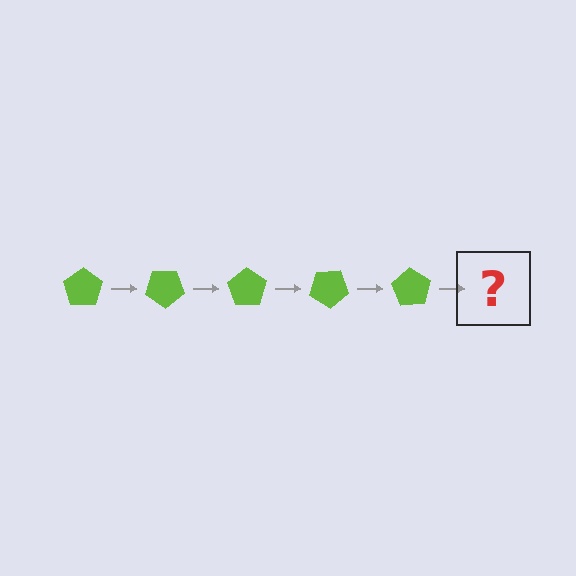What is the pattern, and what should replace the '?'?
The pattern is that the pentagon rotates 35 degrees each step. The '?' should be a lime pentagon rotated 175 degrees.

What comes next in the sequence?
The next element should be a lime pentagon rotated 175 degrees.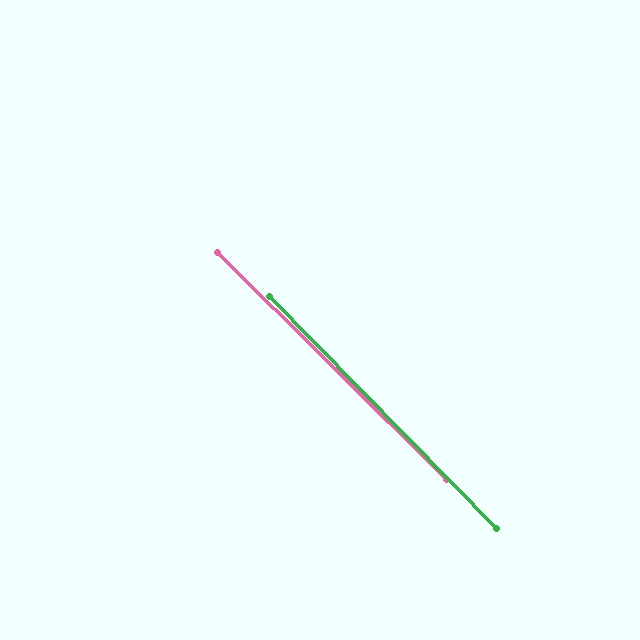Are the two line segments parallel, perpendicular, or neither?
Parallel — their directions differ by only 1.0°.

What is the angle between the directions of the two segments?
Approximately 1 degree.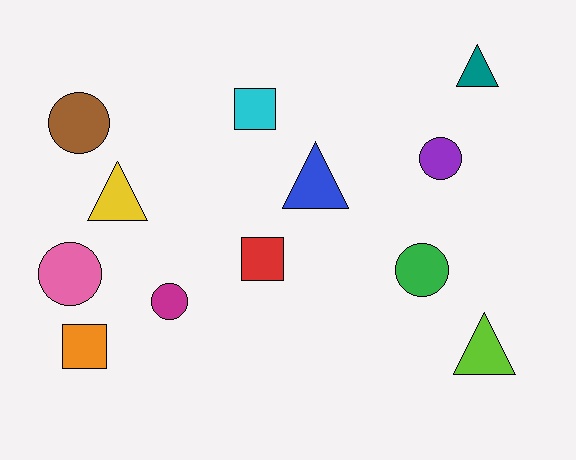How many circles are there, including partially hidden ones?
There are 5 circles.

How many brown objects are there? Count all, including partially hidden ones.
There is 1 brown object.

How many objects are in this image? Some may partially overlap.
There are 12 objects.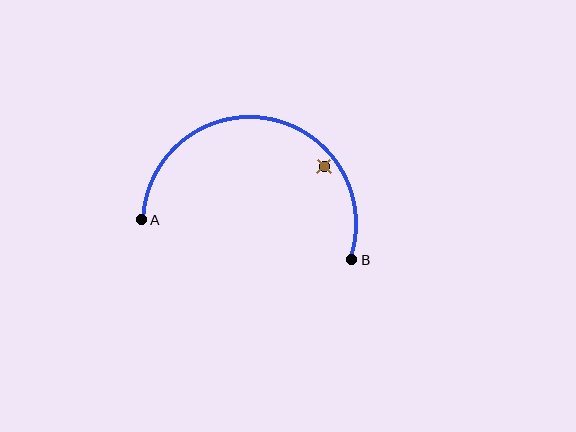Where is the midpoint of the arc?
The arc midpoint is the point on the curve farthest from the straight line joining A and B. It sits above that line.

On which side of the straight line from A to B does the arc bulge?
The arc bulges above the straight line connecting A and B.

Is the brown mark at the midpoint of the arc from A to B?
No — the brown mark does not lie on the arc at all. It sits slightly inside the curve.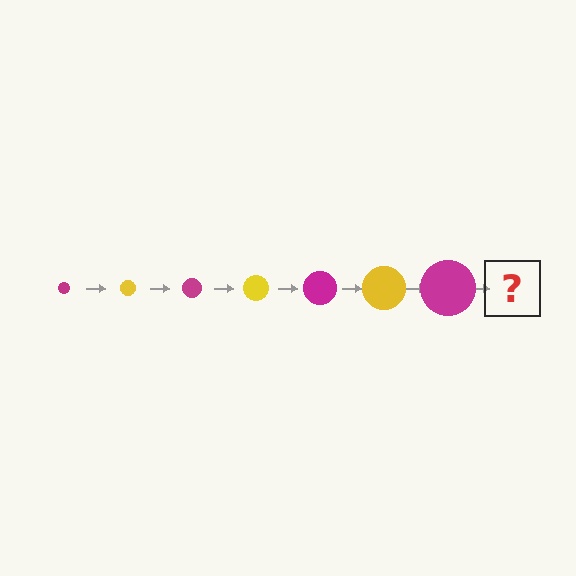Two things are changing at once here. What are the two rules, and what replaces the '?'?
The two rules are that the circle grows larger each step and the color cycles through magenta and yellow. The '?' should be a yellow circle, larger than the previous one.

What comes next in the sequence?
The next element should be a yellow circle, larger than the previous one.